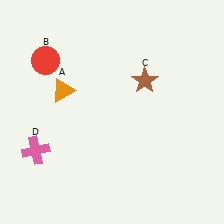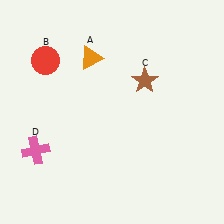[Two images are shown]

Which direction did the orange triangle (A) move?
The orange triangle (A) moved up.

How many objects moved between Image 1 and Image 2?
1 object moved between the two images.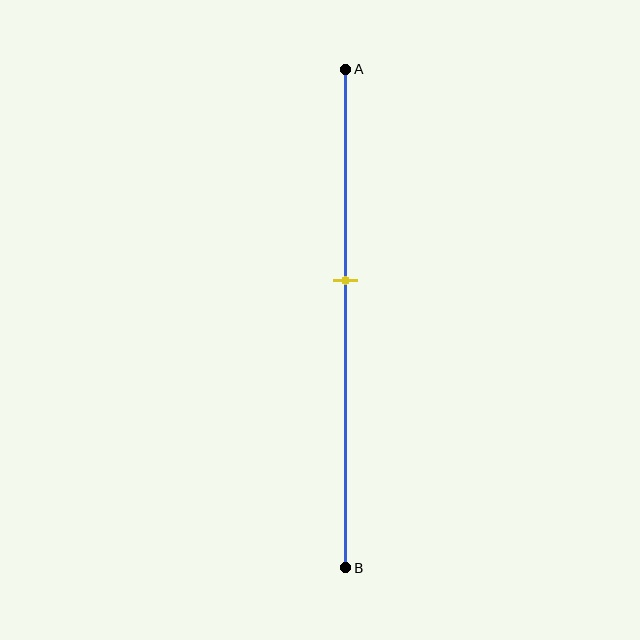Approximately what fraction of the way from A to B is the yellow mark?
The yellow mark is approximately 40% of the way from A to B.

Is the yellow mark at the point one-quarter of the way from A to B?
No, the mark is at about 40% from A, not at the 25% one-quarter point.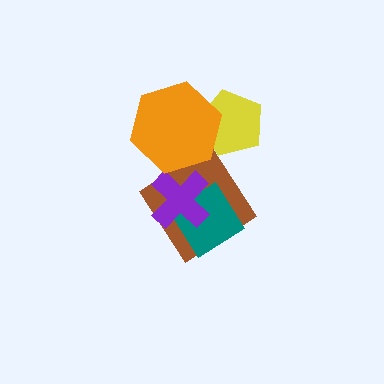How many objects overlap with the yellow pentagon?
1 object overlaps with the yellow pentagon.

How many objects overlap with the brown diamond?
3 objects overlap with the brown diamond.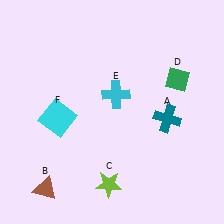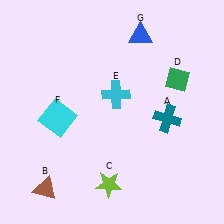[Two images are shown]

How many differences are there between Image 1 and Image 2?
There is 1 difference between the two images.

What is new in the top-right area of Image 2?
A blue triangle (G) was added in the top-right area of Image 2.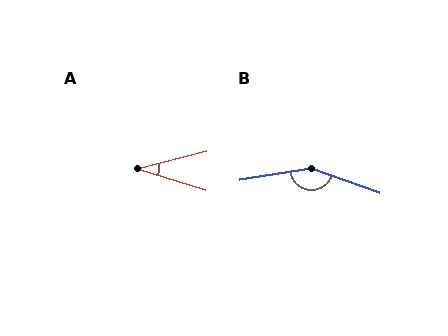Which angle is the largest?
B, at approximately 151 degrees.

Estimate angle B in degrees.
Approximately 151 degrees.